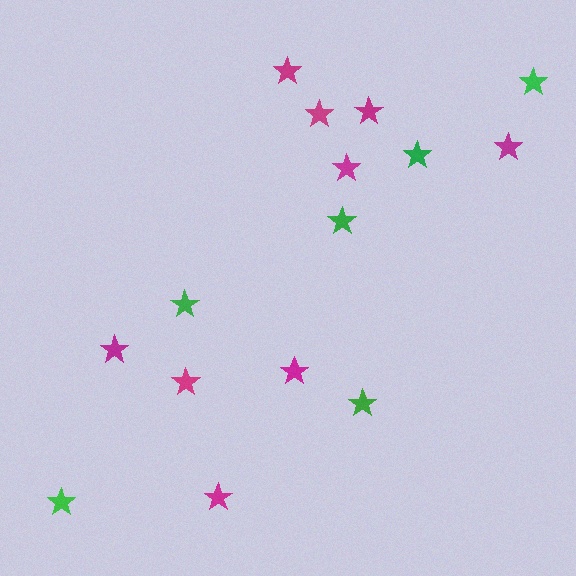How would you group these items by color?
There are 2 groups: one group of green stars (6) and one group of magenta stars (9).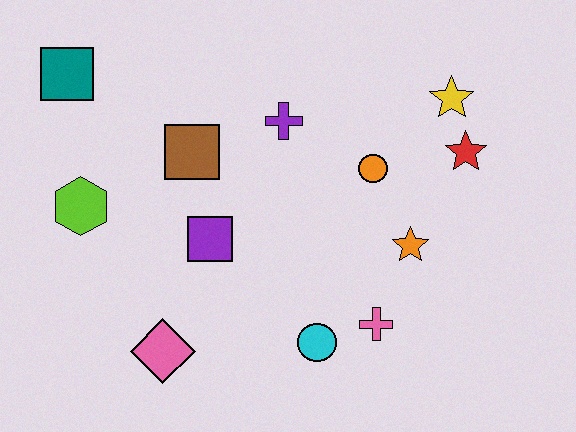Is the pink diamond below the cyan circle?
Yes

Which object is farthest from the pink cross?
The teal square is farthest from the pink cross.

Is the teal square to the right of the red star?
No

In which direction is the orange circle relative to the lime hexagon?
The orange circle is to the right of the lime hexagon.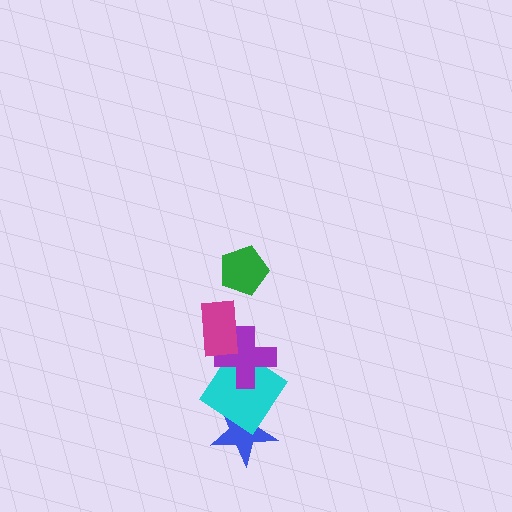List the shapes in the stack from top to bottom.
From top to bottom: the green pentagon, the magenta rectangle, the purple cross, the cyan diamond, the blue star.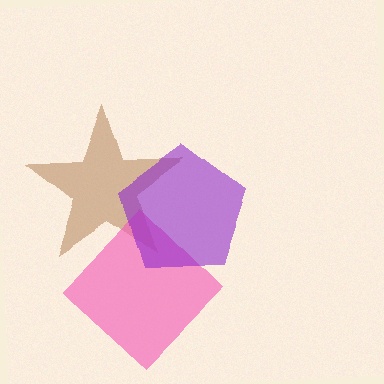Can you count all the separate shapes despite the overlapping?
Yes, there are 3 separate shapes.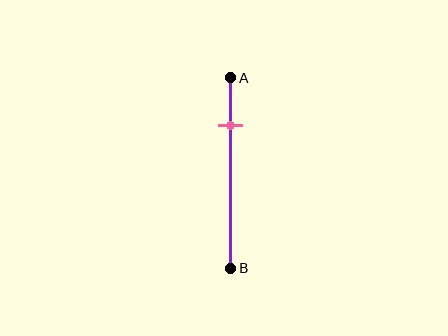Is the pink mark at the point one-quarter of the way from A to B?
Yes, the mark is approximately at the one-quarter point.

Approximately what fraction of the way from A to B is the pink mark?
The pink mark is approximately 25% of the way from A to B.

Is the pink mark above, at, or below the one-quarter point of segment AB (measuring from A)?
The pink mark is approximately at the one-quarter point of segment AB.